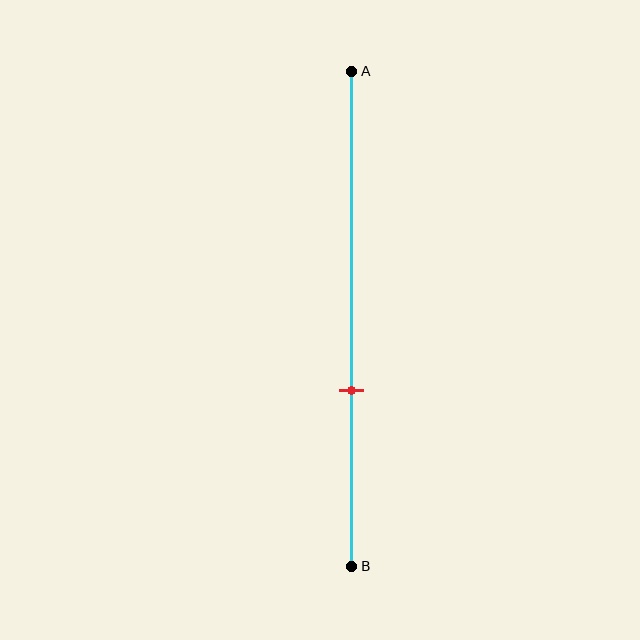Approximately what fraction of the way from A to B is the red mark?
The red mark is approximately 65% of the way from A to B.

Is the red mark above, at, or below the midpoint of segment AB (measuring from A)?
The red mark is below the midpoint of segment AB.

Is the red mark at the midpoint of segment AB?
No, the mark is at about 65% from A, not at the 50% midpoint.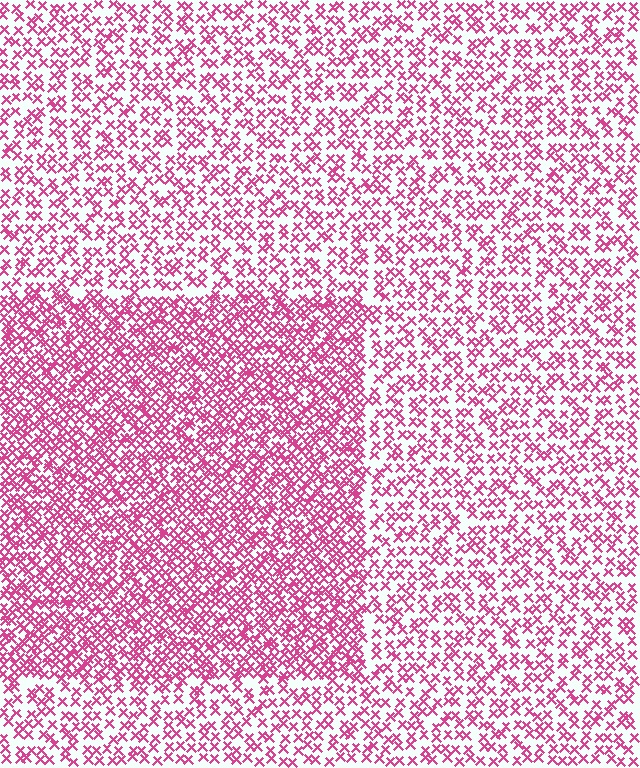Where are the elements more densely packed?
The elements are more densely packed inside the rectangle boundary.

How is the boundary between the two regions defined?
The boundary is defined by a change in element density (approximately 1.9x ratio). All elements are the same color, size, and shape.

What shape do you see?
I see a rectangle.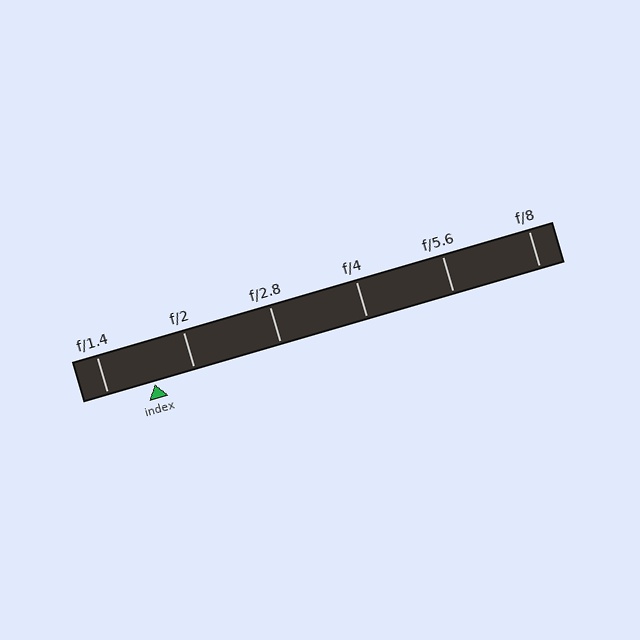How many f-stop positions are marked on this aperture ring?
There are 6 f-stop positions marked.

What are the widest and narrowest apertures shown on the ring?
The widest aperture shown is f/1.4 and the narrowest is f/8.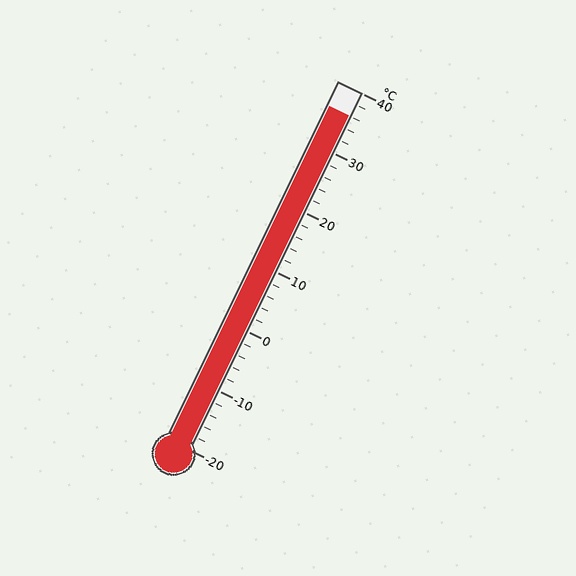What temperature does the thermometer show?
The thermometer shows approximately 36°C.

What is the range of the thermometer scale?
The thermometer scale ranges from -20°C to 40°C.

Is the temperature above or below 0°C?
The temperature is above 0°C.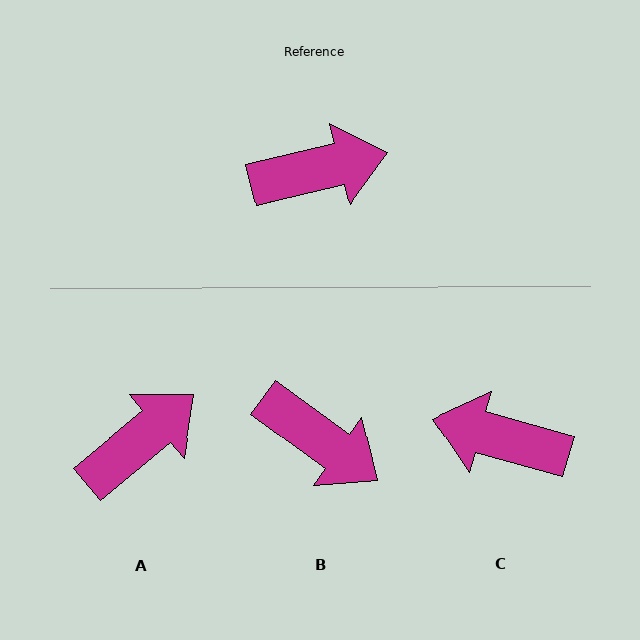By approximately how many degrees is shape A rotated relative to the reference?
Approximately 26 degrees counter-clockwise.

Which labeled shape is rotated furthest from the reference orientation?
C, about 151 degrees away.